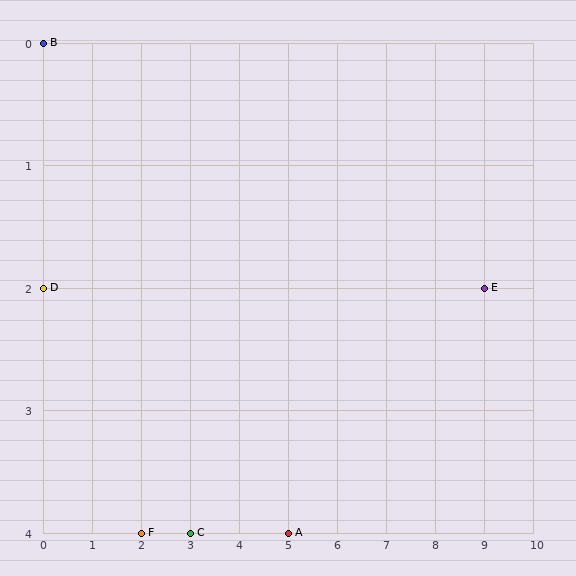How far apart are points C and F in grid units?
Points C and F are 1 column apart.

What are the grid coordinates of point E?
Point E is at grid coordinates (9, 2).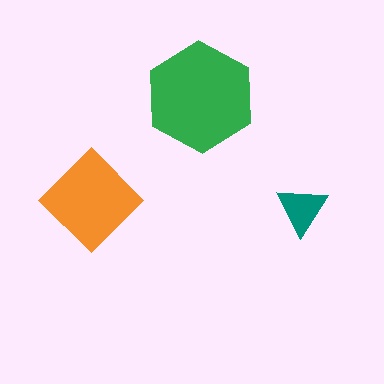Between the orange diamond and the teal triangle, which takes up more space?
The orange diamond.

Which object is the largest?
The green hexagon.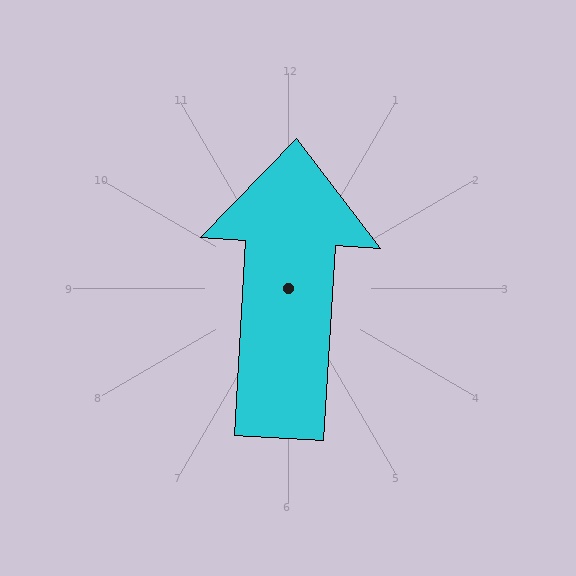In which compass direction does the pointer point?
North.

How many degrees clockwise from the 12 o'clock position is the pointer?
Approximately 3 degrees.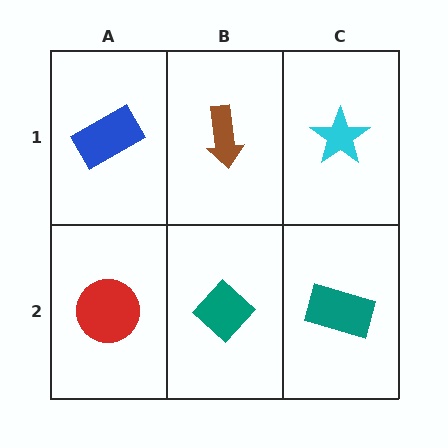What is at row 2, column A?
A red circle.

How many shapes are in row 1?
3 shapes.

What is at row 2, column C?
A teal rectangle.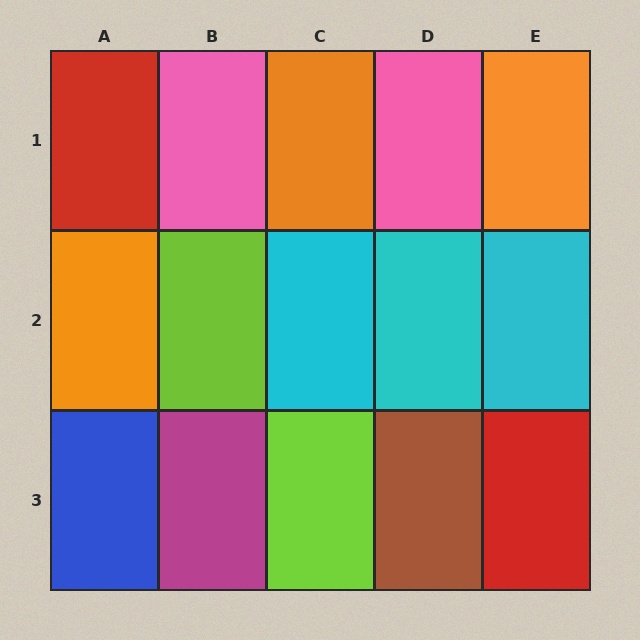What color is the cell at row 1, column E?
Orange.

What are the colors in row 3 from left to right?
Blue, magenta, lime, brown, red.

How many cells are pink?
2 cells are pink.